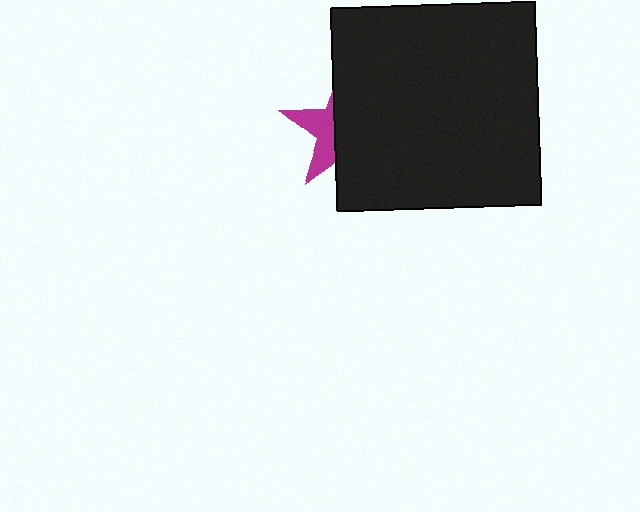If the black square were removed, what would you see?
You would see the complete magenta star.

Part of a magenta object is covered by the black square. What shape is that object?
It is a star.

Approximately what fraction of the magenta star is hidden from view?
Roughly 65% of the magenta star is hidden behind the black square.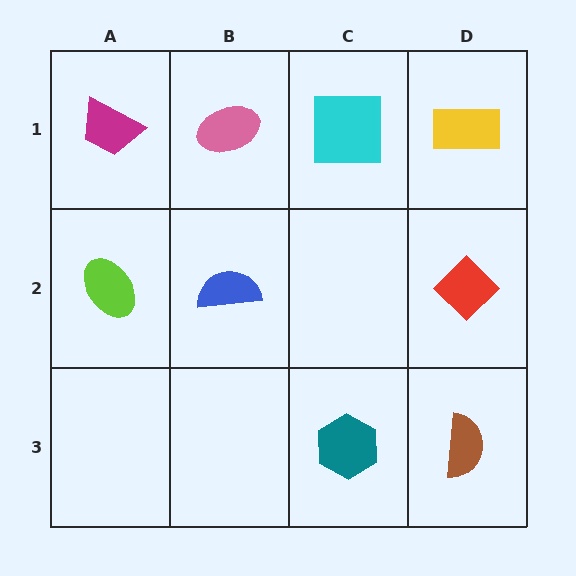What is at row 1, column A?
A magenta trapezoid.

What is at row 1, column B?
A pink ellipse.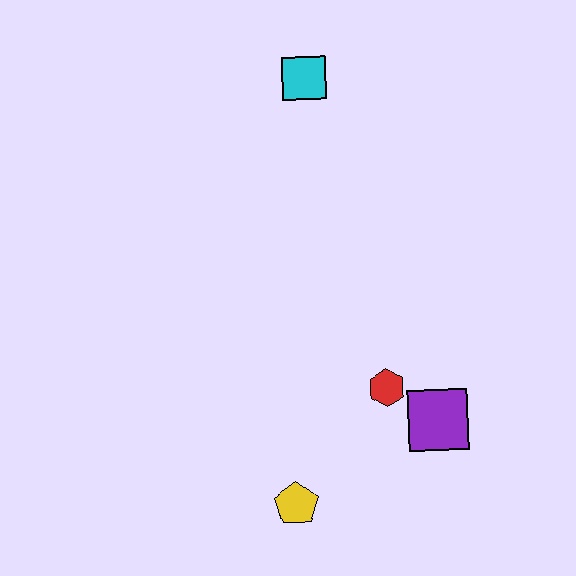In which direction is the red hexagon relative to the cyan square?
The red hexagon is below the cyan square.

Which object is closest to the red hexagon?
The purple square is closest to the red hexagon.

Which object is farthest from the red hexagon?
The cyan square is farthest from the red hexagon.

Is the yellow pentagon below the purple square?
Yes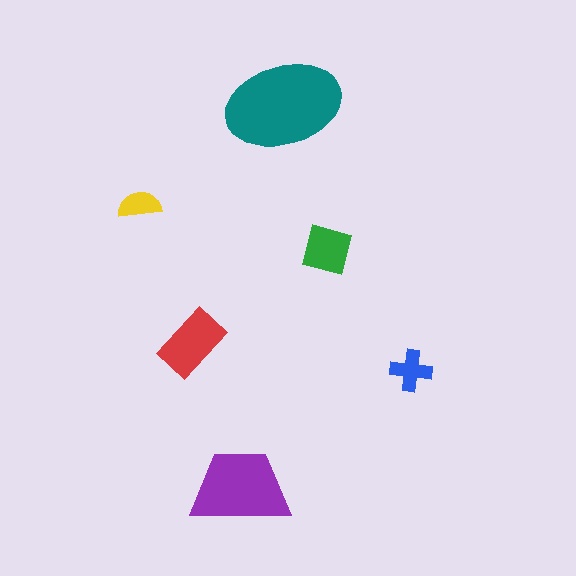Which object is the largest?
The teal ellipse.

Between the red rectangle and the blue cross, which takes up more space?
The red rectangle.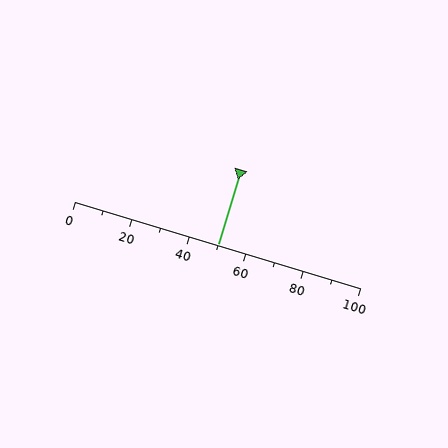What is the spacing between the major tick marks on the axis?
The major ticks are spaced 20 apart.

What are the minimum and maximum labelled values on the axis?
The axis runs from 0 to 100.